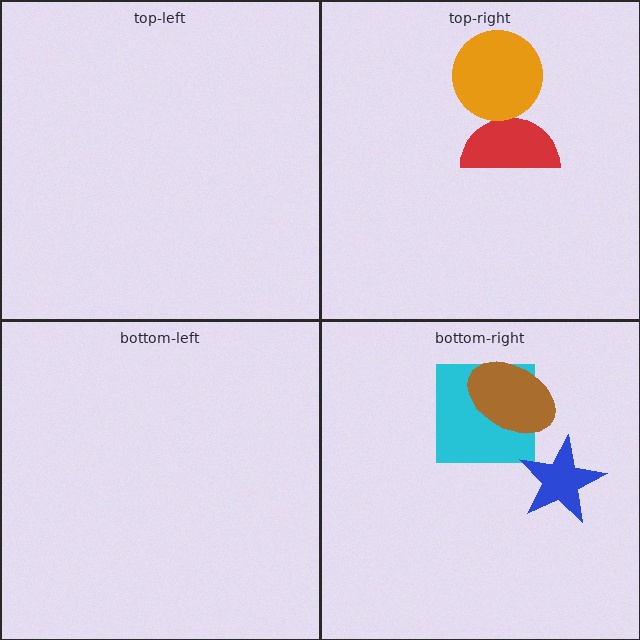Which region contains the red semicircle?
The top-right region.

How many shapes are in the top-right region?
2.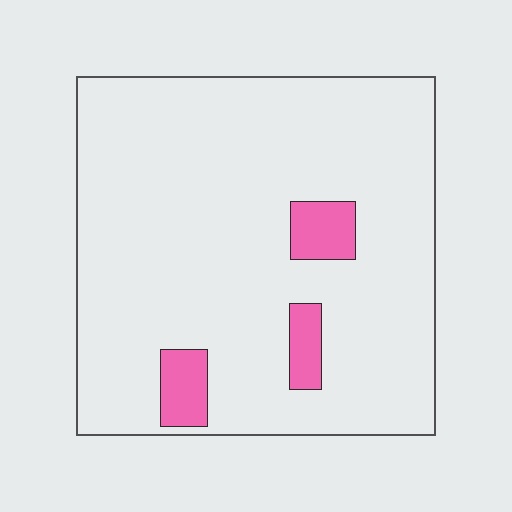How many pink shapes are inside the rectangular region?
3.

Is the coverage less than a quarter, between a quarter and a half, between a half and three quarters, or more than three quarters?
Less than a quarter.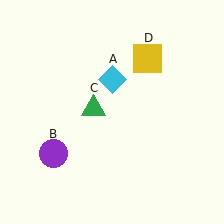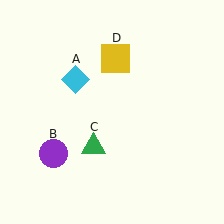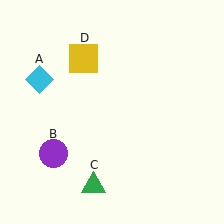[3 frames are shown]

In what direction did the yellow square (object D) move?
The yellow square (object D) moved left.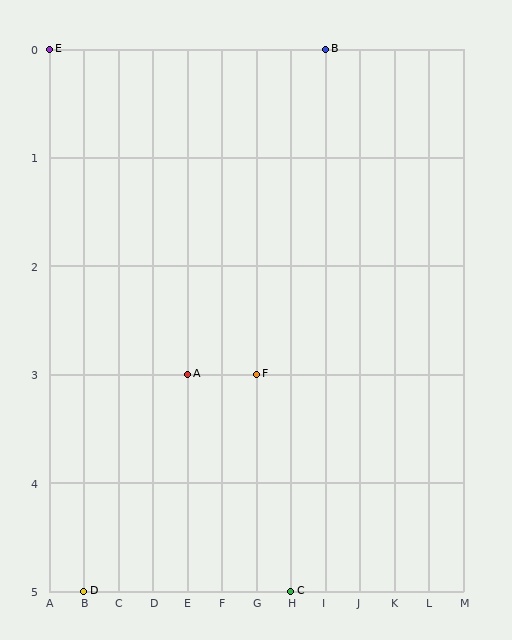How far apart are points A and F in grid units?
Points A and F are 2 columns apart.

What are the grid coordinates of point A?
Point A is at grid coordinates (E, 3).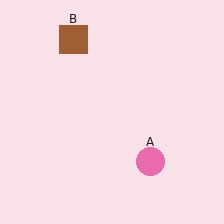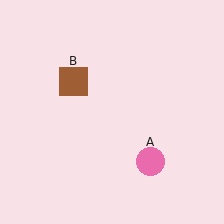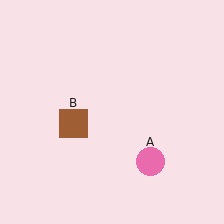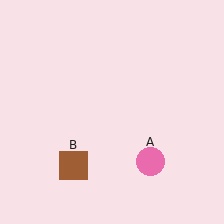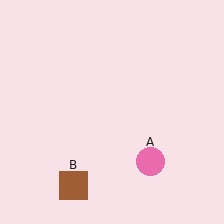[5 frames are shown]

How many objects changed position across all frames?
1 object changed position: brown square (object B).